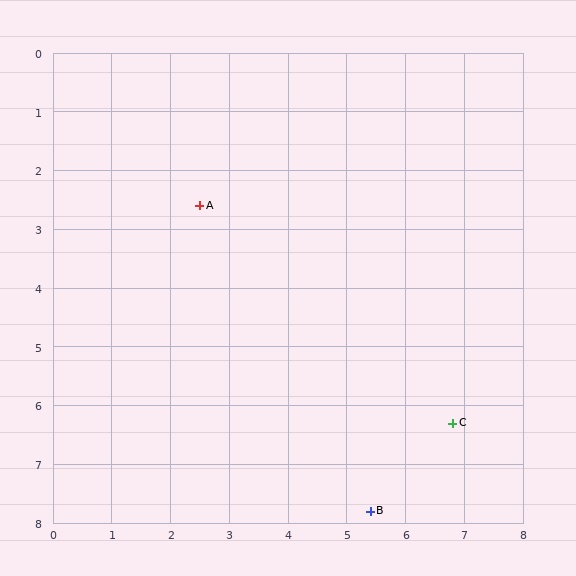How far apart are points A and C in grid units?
Points A and C are about 5.7 grid units apart.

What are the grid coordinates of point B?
Point B is at approximately (5.4, 7.8).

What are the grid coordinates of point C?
Point C is at approximately (6.8, 6.3).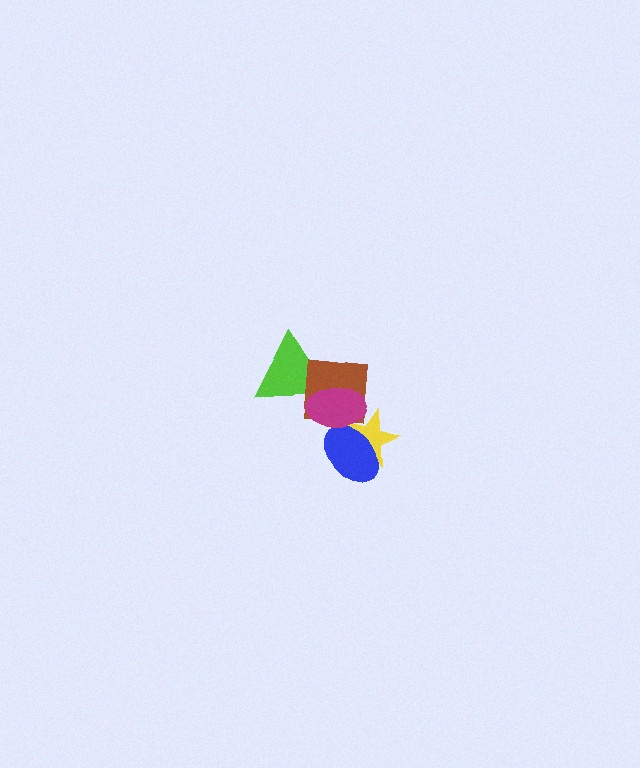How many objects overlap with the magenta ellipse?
4 objects overlap with the magenta ellipse.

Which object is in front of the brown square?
The magenta ellipse is in front of the brown square.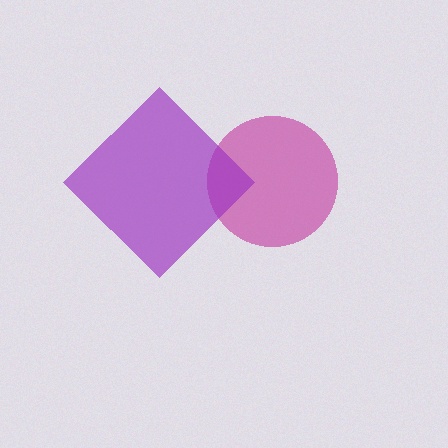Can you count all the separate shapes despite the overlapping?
Yes, there are 2 separate shapes.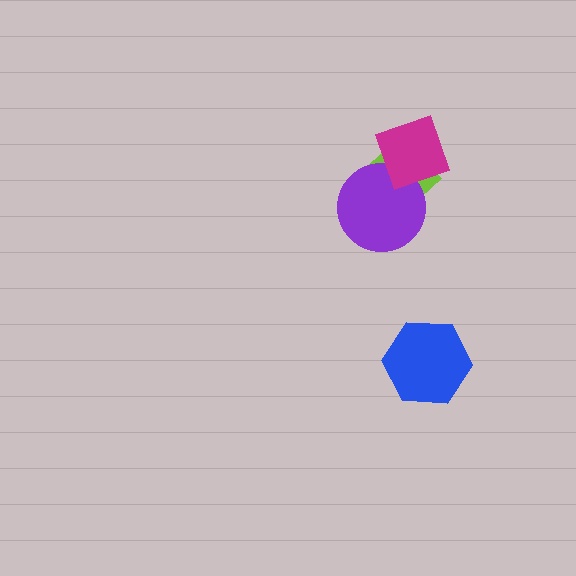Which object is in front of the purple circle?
The magenta diamond is in front of the purple circle.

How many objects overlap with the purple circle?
2 objects overlap with the purple circle.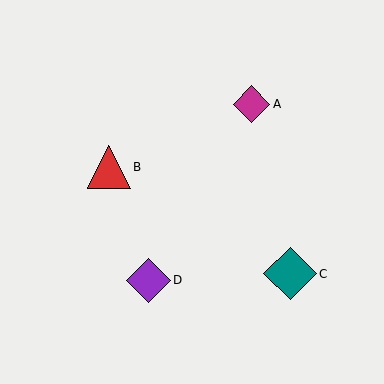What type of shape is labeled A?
Shape A is a magenta diamond.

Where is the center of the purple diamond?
The center of the purple diamond is at (148, 280).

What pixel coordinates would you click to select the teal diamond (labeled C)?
Click at (290, 274) to select the teal diamond C.